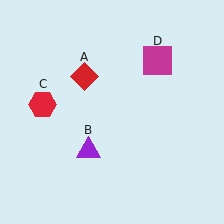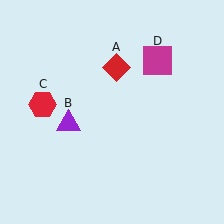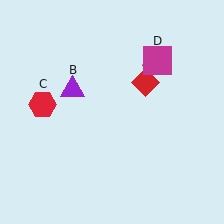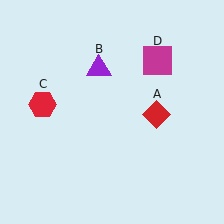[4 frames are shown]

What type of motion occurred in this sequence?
The red diamond (object A), purple triangle (object B) rotated clockwise around the center of the scene.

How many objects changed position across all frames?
2 objects changed position: red diamond (object A), purple triangle (object B).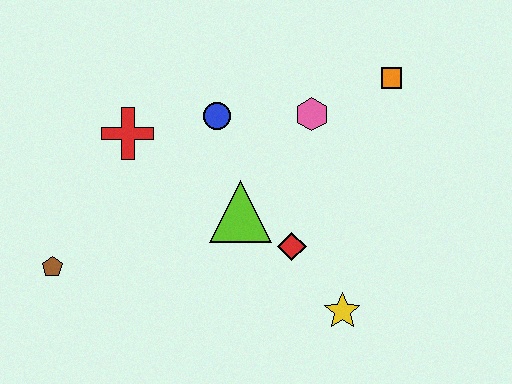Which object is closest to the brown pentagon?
The red cross is closest to the brown pentagon.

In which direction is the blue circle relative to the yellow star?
The blue circle is above the yellow star.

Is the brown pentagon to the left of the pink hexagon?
Yes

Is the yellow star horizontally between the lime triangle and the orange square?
Yes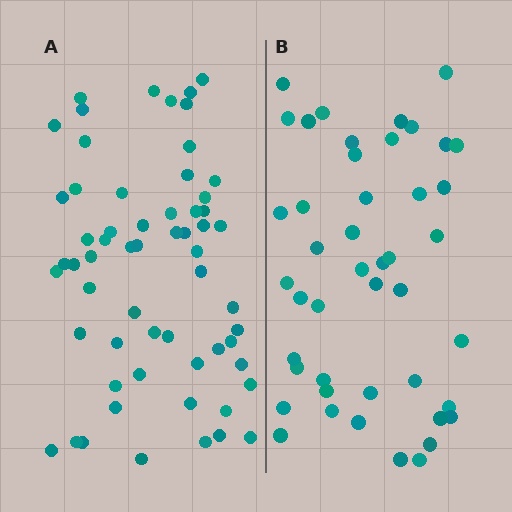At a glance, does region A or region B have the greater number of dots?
Region A (the left region) has more dots.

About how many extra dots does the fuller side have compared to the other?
Region A has approximately 15 more dots than region B.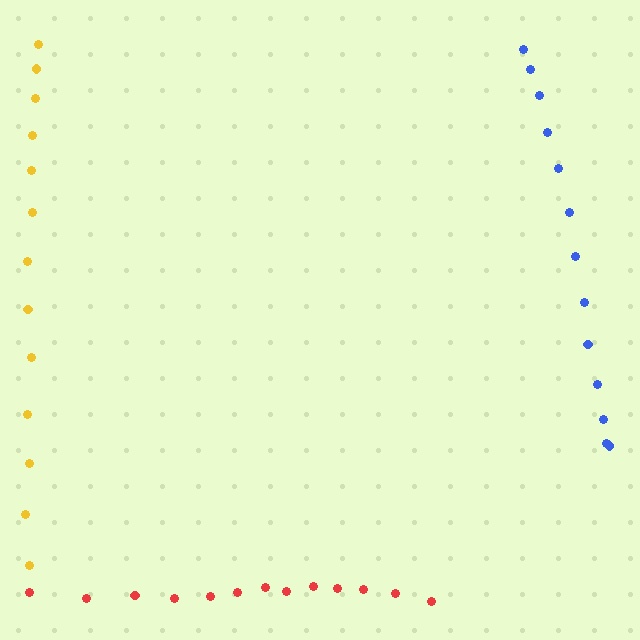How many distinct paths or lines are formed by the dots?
There are 3 distinct paths.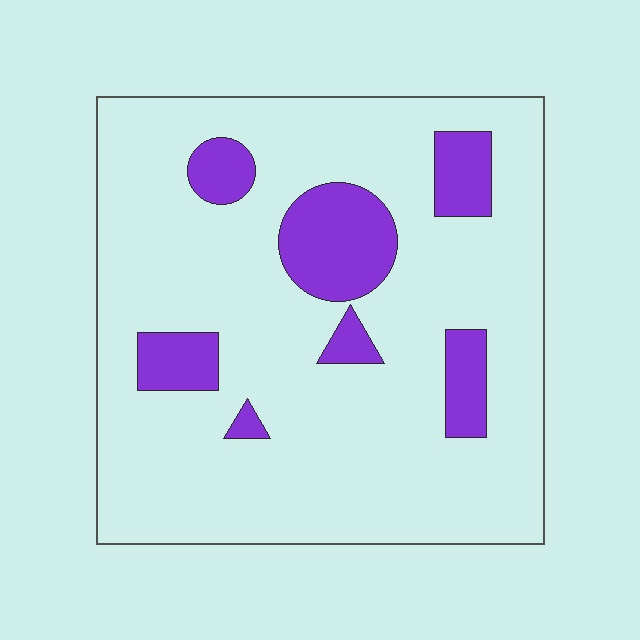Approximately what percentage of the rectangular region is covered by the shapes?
Approximately 15%.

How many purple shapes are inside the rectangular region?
7.